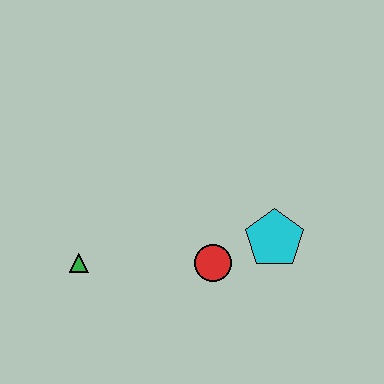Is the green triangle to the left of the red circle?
Yes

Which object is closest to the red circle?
The cyan pentagon is closest to the red circle.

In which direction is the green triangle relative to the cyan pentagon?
The green triangle is to the left of the cyan pentagon.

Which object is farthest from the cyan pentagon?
The green triangle is farthest from the cyan pentagon.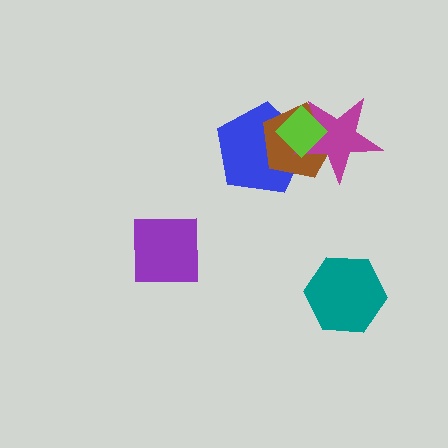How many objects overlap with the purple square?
0 objects overlap with the purple square.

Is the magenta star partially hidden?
Yes, it is partially covered by another shape.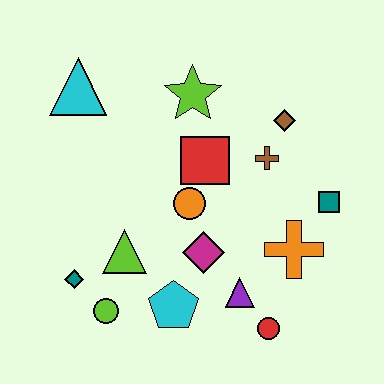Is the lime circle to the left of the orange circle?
Yes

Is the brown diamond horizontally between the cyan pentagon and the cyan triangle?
No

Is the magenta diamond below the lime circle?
No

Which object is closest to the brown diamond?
The brown cross is closest to the brown diamond.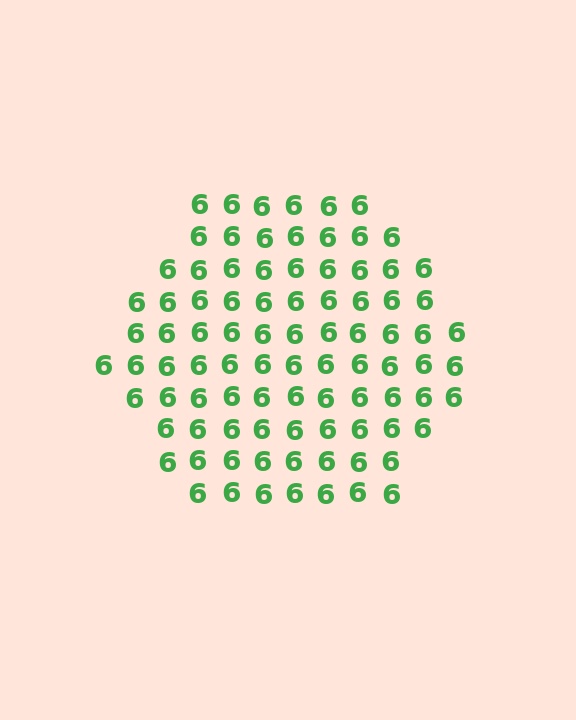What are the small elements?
The small elements are digit 6's.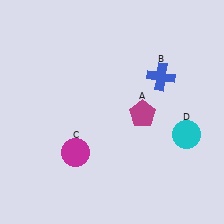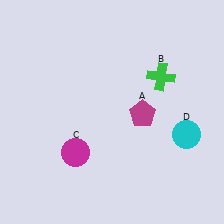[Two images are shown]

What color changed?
The cross (B) changed from blue in Image 1 to green in Image 2.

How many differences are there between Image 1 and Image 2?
There is 1 difference between the two images.